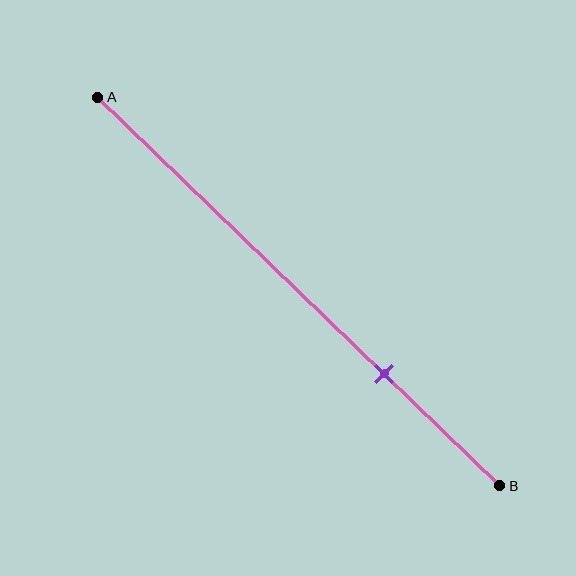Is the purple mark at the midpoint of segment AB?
No, the mark is at about 70% from A, not at the 50% midpoint.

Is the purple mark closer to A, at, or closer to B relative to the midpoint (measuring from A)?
The purple mark is closer to point B than the midpoint of segment AB.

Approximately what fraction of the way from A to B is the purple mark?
The purple mark is approximately 70% of the way from A to B.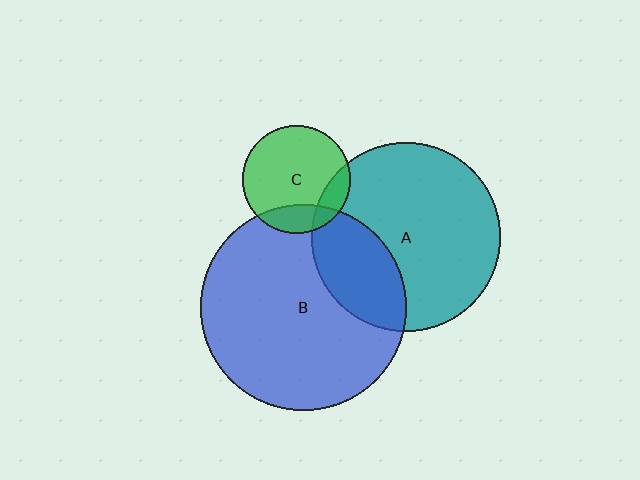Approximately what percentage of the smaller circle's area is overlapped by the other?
Approximately 15%.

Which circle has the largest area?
Circle B (blue).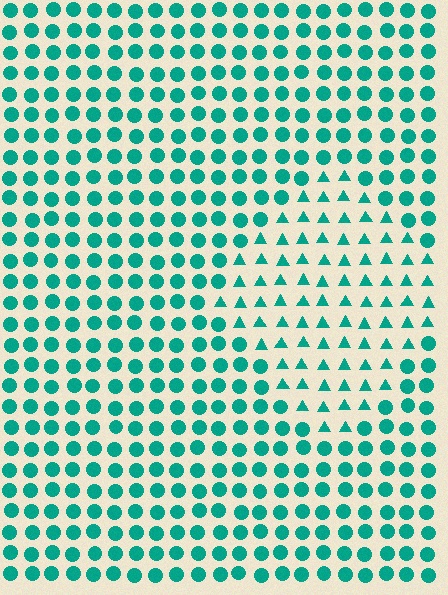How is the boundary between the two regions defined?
The boundary is defined by a change in element shape: triangles inside vs. circles outside. All elements share the same color and spacing.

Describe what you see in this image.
The image is filled with small teal elements arranged in a uniform grid. A diamond-shaped region contains triangles, while the surrounding area contains circles. The boundary is defined purely by the change in element shape.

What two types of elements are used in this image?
The image uses triangles inside the diamond region and circles outside it.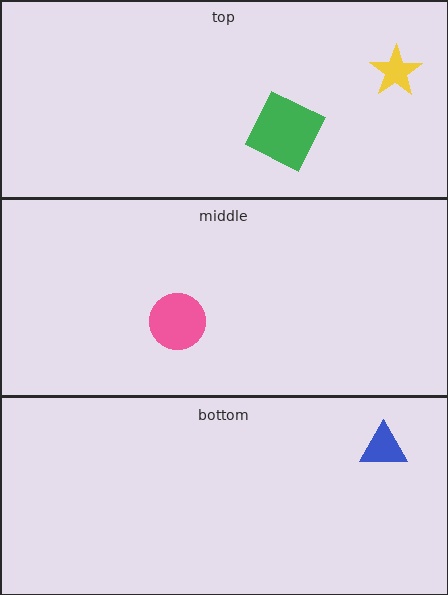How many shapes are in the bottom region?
1.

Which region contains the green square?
The top region.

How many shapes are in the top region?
2.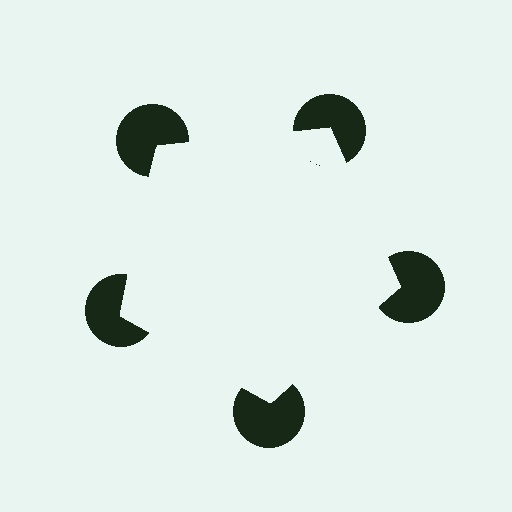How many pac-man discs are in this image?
There are 5 — one at each vertex of the illusory pentagon.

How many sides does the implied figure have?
5 sides.